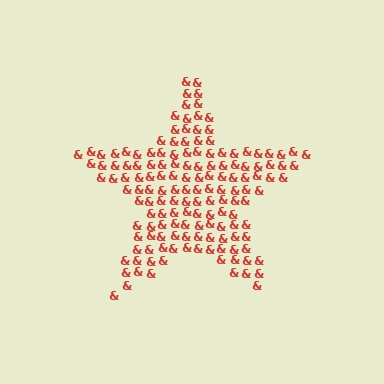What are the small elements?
The small elements are ampersands.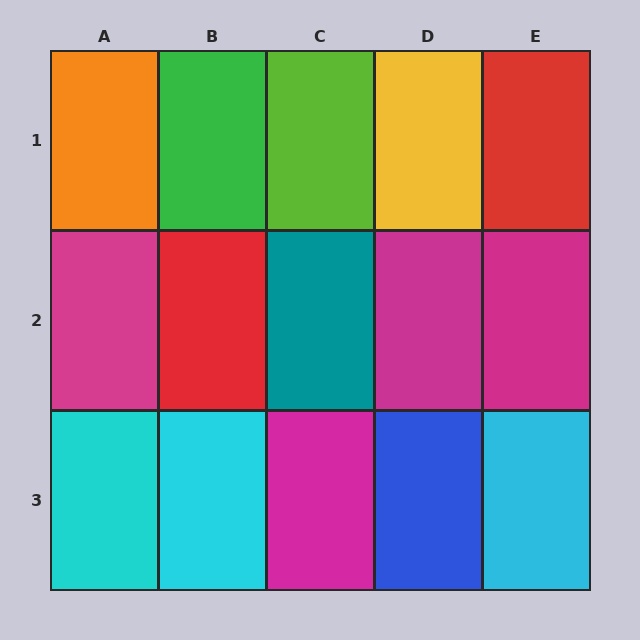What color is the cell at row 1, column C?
Lime.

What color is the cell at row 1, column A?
Orange.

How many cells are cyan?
3 cells are cyan.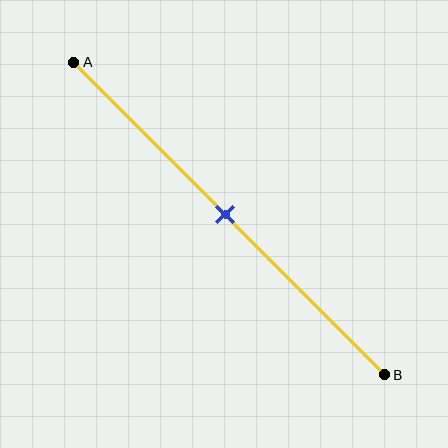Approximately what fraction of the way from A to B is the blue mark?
The blue mark is approximately 50% of the way from A to B.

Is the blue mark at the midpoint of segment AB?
Yes, the mark is approximately at the midpoint.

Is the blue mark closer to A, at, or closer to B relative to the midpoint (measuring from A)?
The blue mark is approximately at the midpoint of segment AB.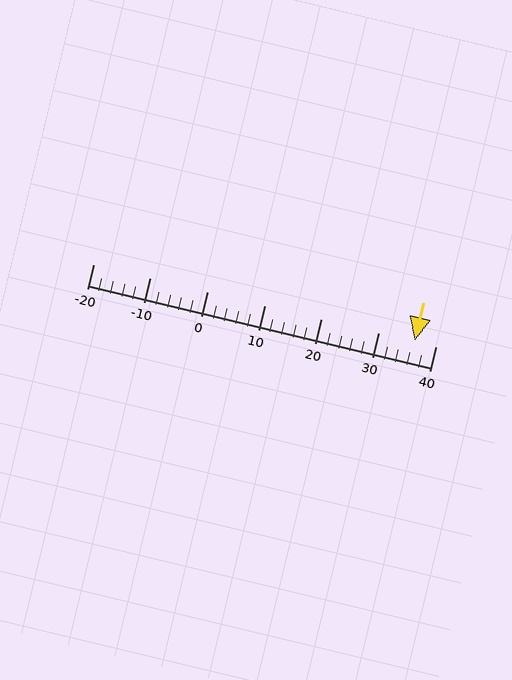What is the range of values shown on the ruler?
The ruler shows values from -20 to 40.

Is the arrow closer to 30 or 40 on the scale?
The arrow is closer to 40.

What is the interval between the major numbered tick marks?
The major tick marks are spaced 10 units apart.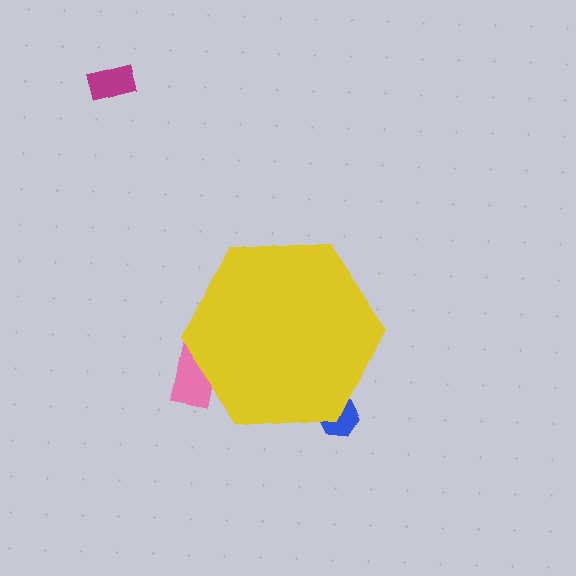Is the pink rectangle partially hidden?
Yes, the pink rectangle is partially hidden behind the yellow hexagon.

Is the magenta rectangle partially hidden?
No, the magenta rectangle is fully visible.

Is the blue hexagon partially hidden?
Yes, the blue hexagon is partially hidden behind the yellow hexagon.